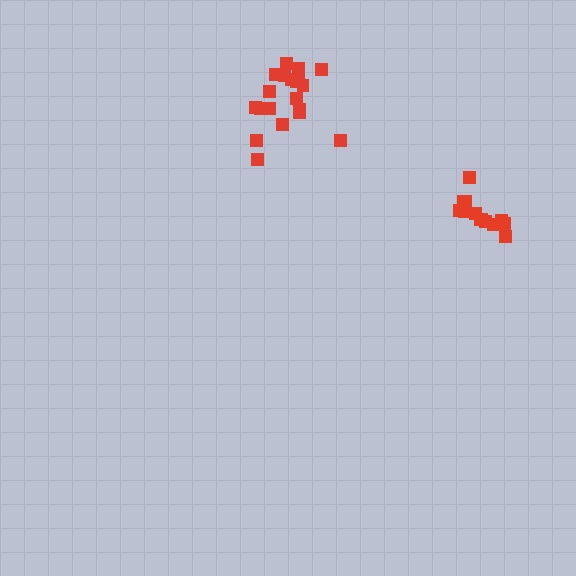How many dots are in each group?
Group 1: 20 dots, Group 2: 14 dots (34 total).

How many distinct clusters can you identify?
There are 2 distinct clusters.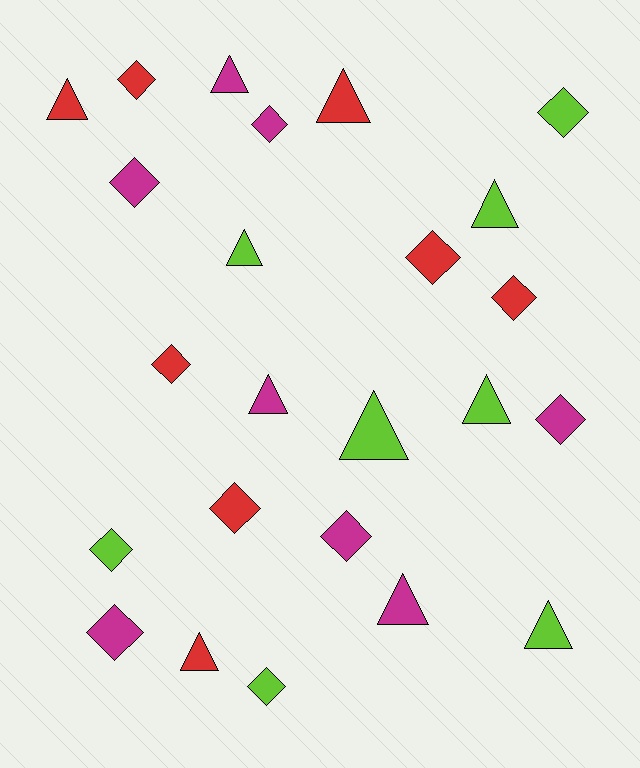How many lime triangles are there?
There are 5 lime triangles.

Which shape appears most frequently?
Diamond, with 13 objects.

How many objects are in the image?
There are 24 objects.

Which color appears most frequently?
Magenta, with 8 objects.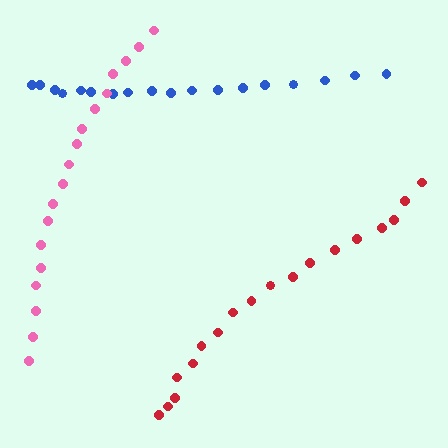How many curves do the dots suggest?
There are 3 distinct paths.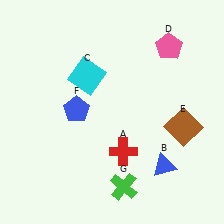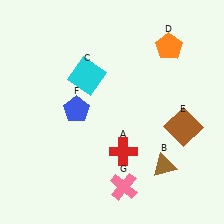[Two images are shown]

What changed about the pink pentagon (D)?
In Image 1, D is pink. In Image 2, it changed to orange.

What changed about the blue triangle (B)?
In Image 1, B is blue. In Image 2, it changed to brown.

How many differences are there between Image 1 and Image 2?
There are 3 differences between the two images.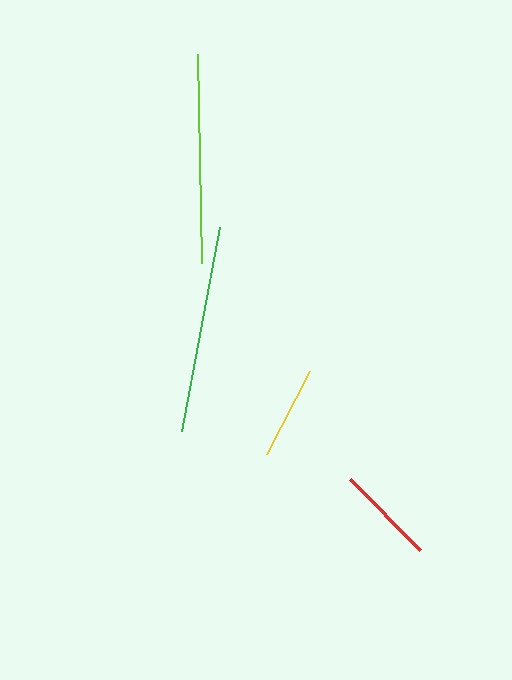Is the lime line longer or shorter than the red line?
The lime line is longer than the red line.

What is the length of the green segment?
The green segment is approximately 208 pixels long.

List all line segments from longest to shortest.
From longest to shortest: lime, green, red, yellow.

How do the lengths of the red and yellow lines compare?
The red and yellow lines are approximately the same length.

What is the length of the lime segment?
The lime segment is approximately 209 pixels long.